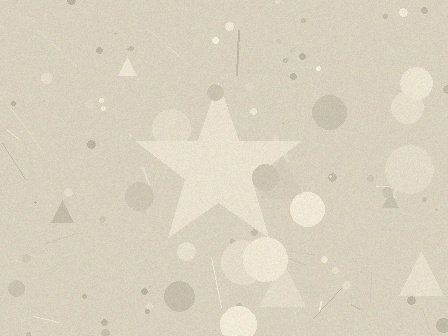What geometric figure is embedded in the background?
A star is embedded in the background.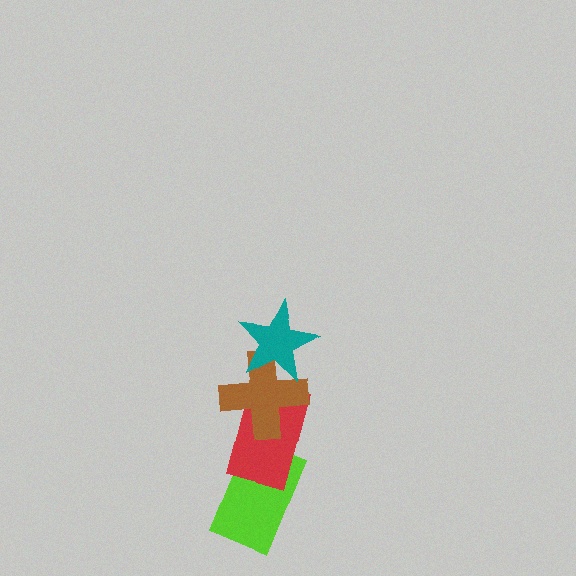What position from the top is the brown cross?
The brown cross is 2nd from the top.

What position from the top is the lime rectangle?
The lime rectangle is 4th from the top.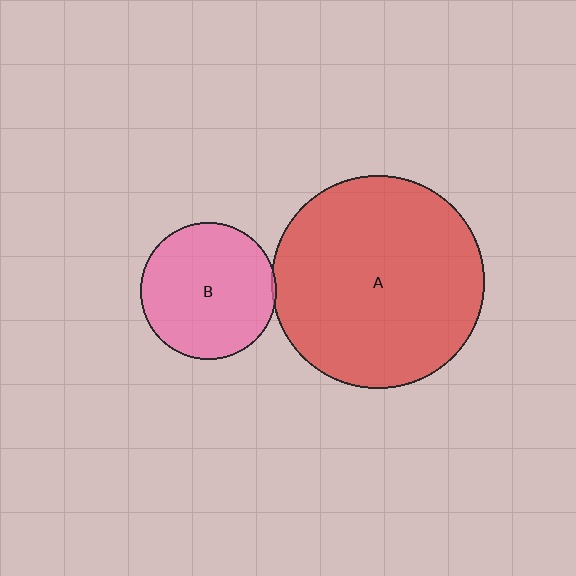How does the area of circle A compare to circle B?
Approximately 2.4 times.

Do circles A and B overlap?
Yes.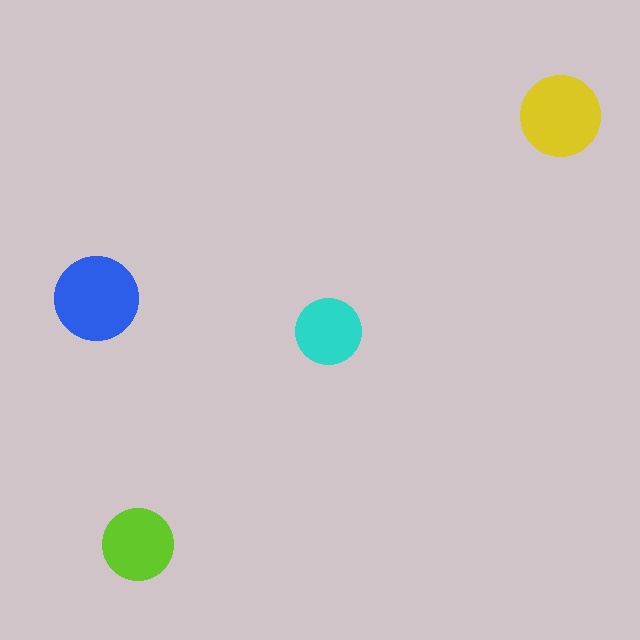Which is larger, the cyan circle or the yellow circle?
The yellow one.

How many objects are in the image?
There are 4 objects in the image.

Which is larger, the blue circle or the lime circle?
The blue one.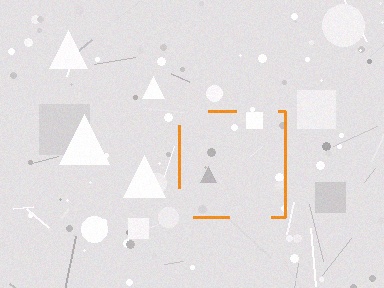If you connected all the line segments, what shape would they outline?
They would outline a square.